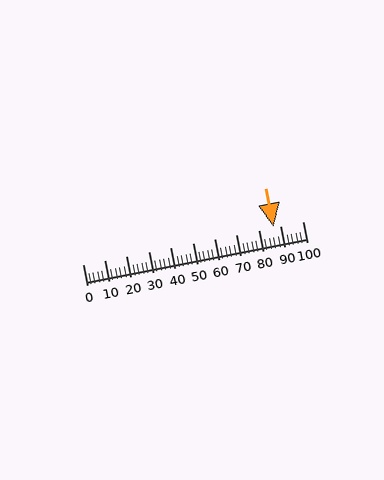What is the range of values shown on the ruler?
The ruler shows values from 0 to 100.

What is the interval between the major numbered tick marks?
The major tick marks are spaced 10 units apart.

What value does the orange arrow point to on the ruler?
The orange arrow points to approximately 87.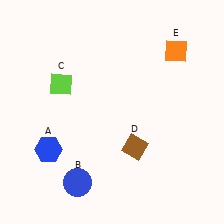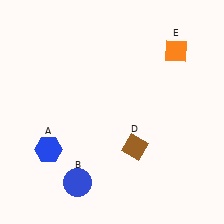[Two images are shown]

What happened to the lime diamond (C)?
The lime diamond (C) was removed in Image 2. It was in the top-left area of Image 1.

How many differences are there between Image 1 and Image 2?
There is 1 difference between the two images.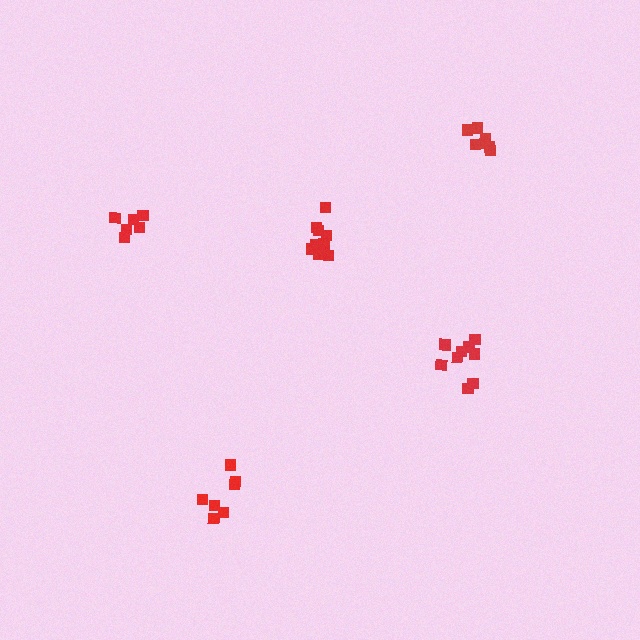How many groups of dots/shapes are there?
There are 5 groups.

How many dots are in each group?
Group 1: 7 dots, Group 2: 7 dots, Group 3: 6 dots, Group 4: 9 dots, Group 5: 9 dots (38 total).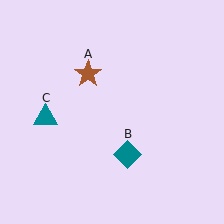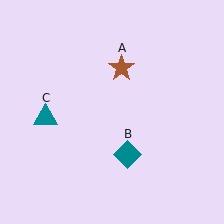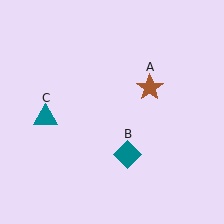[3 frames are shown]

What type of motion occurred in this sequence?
The brown star (object A) rotated clockwise around the center of the scene.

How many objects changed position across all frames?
1 object changed position: brown star (object A).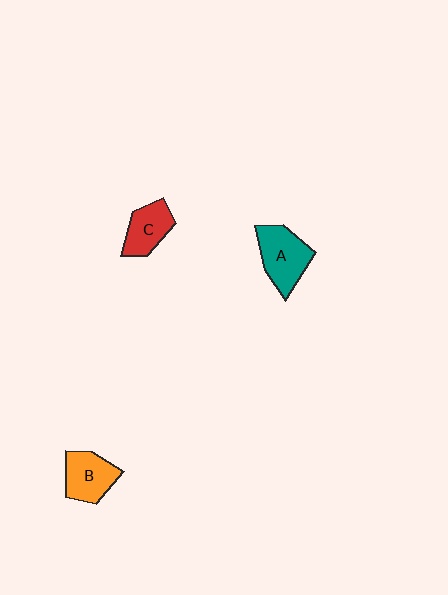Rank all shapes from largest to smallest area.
From largest to smallest: A (teal), B (orange), C (red).